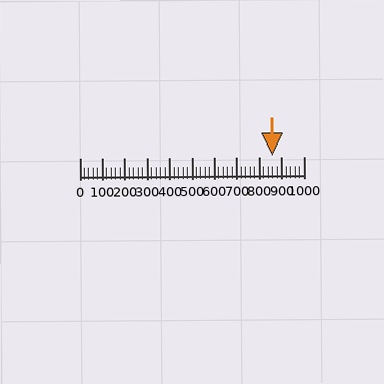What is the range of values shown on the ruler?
The ruler shows values from 0 to 1000.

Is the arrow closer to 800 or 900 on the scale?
The arrow is closer to 900.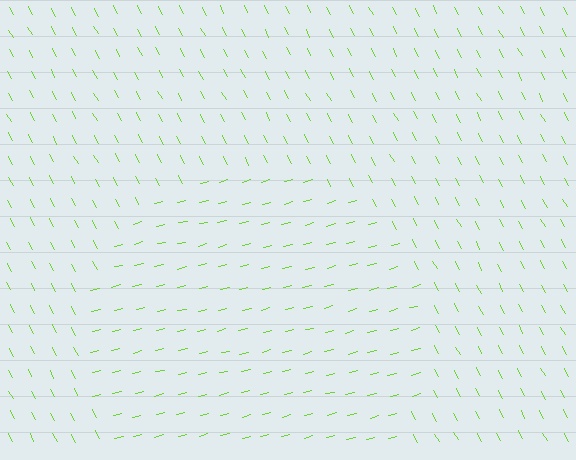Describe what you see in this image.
The image is filled with small lime line segments. A circle region in the image has lines oriented differently from the surrounding lines, creating a visible texture boundary.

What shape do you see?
I see a circle.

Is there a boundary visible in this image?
Yes, there is a texture boundary formed by a change in line orientation.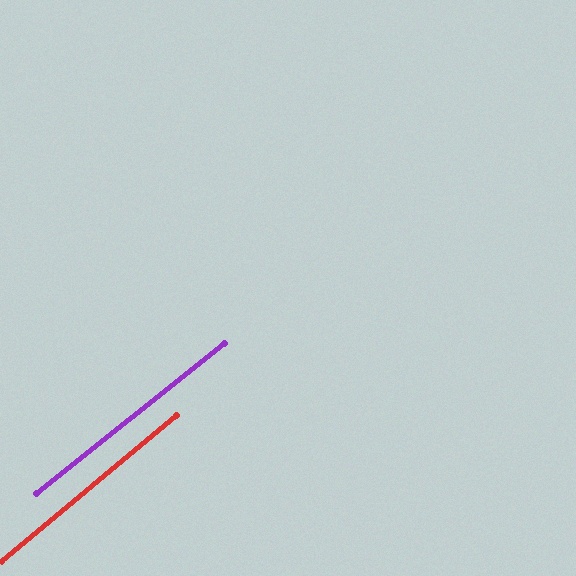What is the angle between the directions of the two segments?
Approximately 1 degree.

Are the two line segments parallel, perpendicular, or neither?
Parallel — their directions differ by only 1.0°.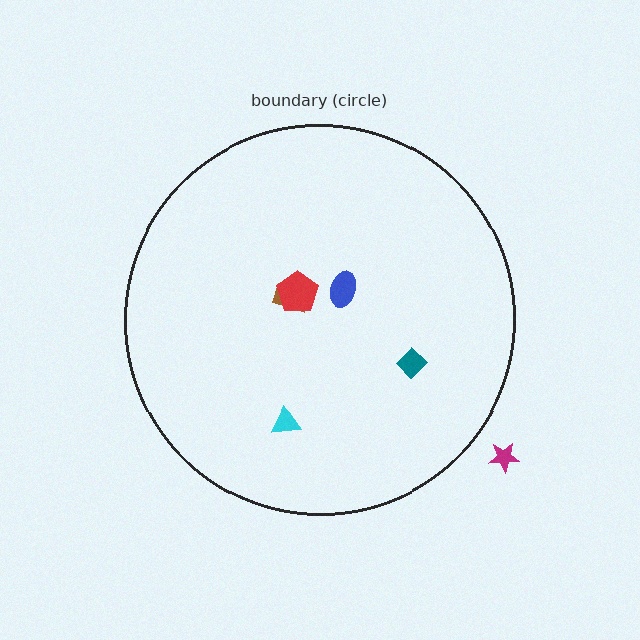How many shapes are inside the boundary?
5 inside, 1 outside.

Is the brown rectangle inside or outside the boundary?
Inside.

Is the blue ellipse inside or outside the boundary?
Inside.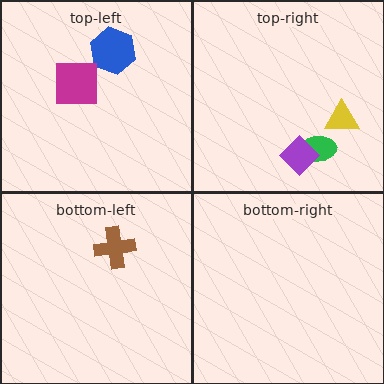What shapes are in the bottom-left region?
The brown cross.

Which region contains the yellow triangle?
The top-right region.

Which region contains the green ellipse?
The top-right region.